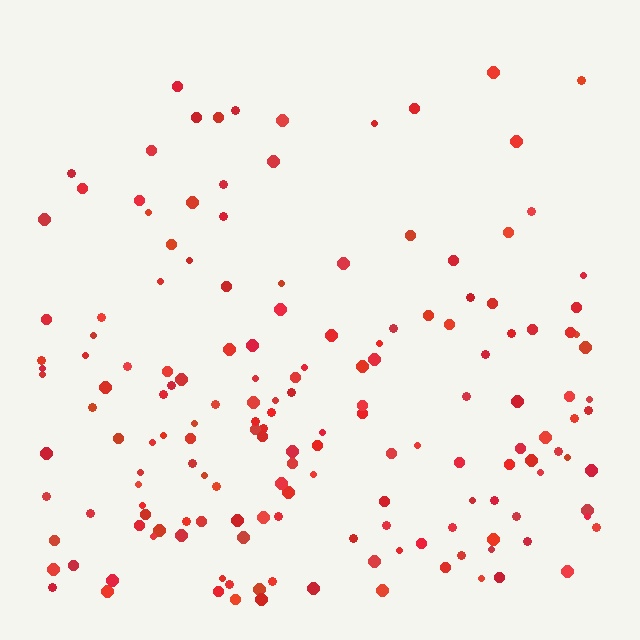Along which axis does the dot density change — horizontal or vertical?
Vertical.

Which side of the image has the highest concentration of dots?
The bottom.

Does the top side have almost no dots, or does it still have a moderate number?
Still a moderate number, just noticeably fewer than the bottom.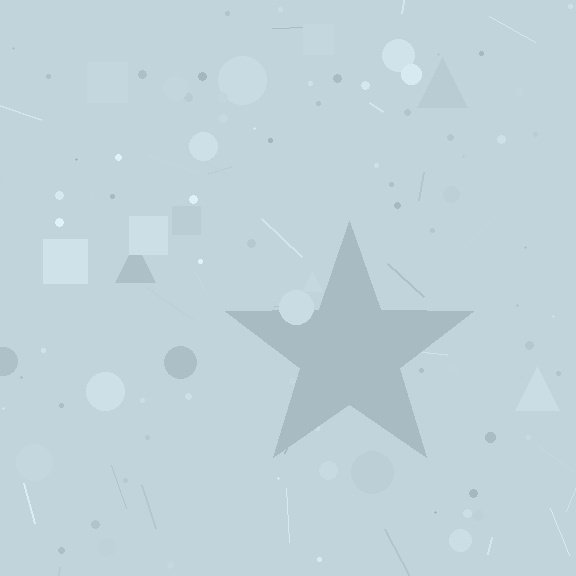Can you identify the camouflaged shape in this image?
The camouflaged shape is a star.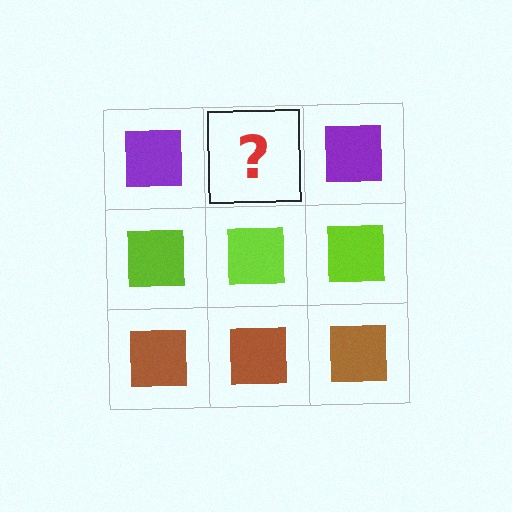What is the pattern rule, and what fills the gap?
The rule is that each row has a consistent color. The gap should be filled with a purple square.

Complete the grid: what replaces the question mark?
The question mark should be replaced with a purple square.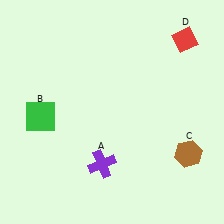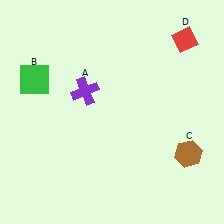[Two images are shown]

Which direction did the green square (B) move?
The green square (B) moved up.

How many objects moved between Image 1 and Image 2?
2 objects moved between the two images.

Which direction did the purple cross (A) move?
The purple cross (A) moved up.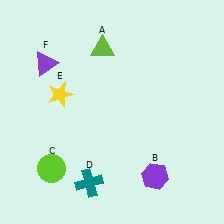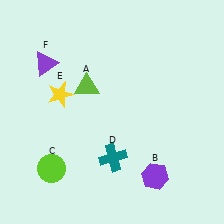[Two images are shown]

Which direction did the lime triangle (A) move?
The lime triangle (A) moved down.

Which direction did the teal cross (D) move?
The teal cross (D) moved up.